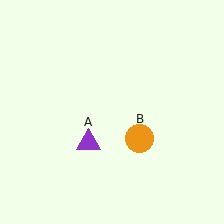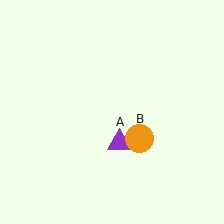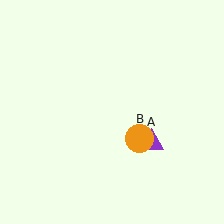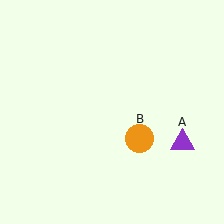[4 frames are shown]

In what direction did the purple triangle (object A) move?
The purple triangle (object A) moved right.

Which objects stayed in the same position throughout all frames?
Orange circle (object B) remained stationary.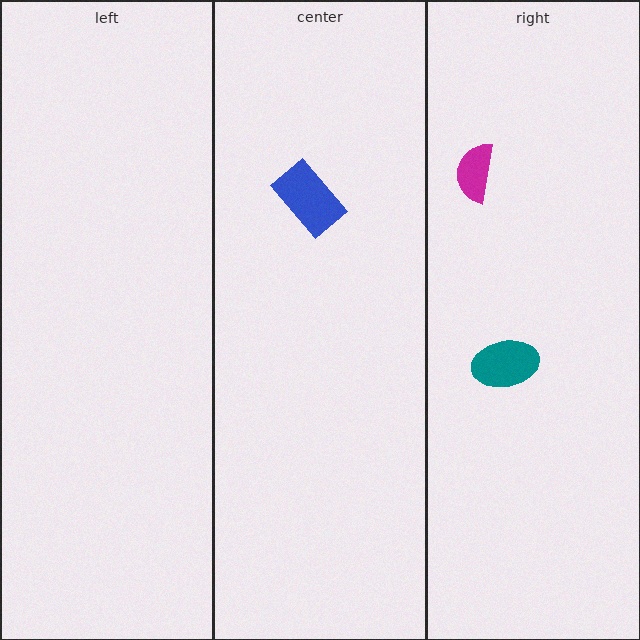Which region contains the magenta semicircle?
The right region.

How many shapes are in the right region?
2.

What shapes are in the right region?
The magenta semicircle, the teal ellipse.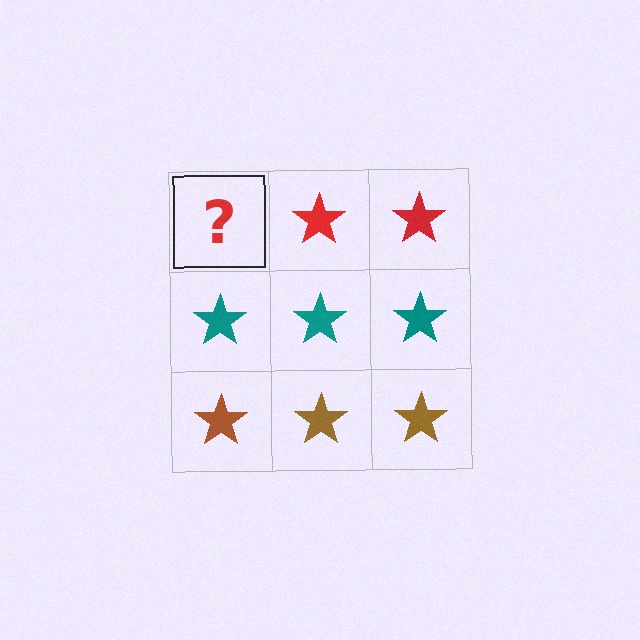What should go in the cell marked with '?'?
The missing cell should contain a red star.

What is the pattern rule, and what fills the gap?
The rule is that each row has a consistent color. The gap should be filled with a red star.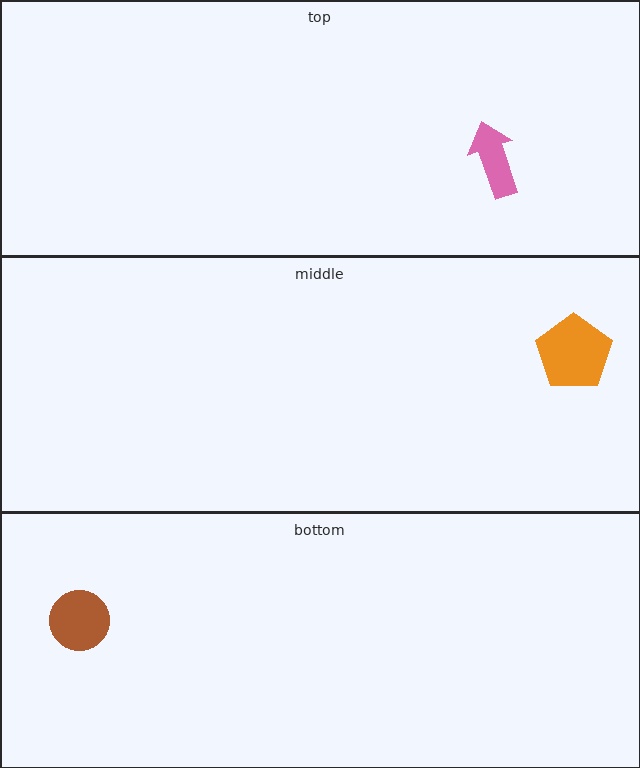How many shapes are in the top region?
1.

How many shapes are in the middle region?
1.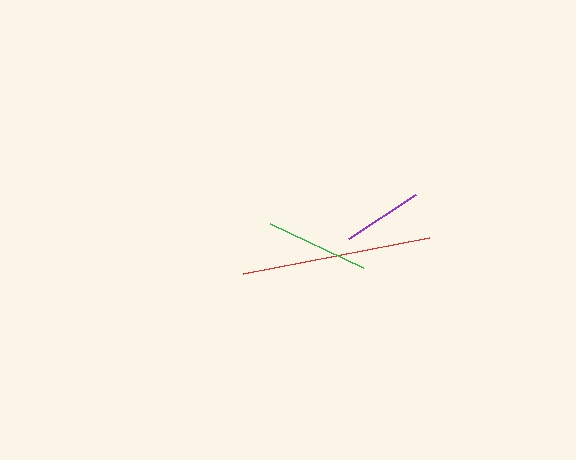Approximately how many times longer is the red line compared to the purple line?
The red line is approximately 2.4 times the length of the purple line.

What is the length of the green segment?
The green segment is approximately 103 pixels long.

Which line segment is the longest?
The red line is the longest at approximately 190 pixels.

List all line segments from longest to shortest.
From longest to shortest: red, green, purple.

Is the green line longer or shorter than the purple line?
The green line is longer than the purple line.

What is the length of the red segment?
The red segment is approximately 190 pixels long.